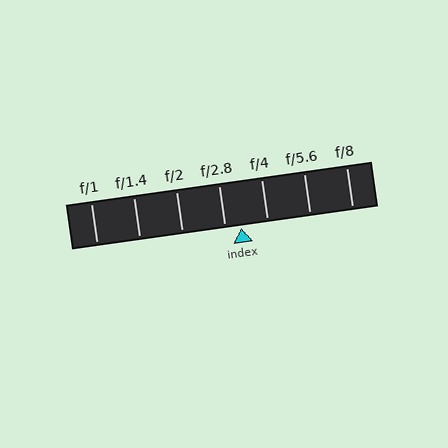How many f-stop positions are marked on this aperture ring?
There are 7 f-stop positions marked.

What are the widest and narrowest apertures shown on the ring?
The widest aperture shown is f/1 and the narrowest is f/8.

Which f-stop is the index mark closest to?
The index mark is closest to f/2.8.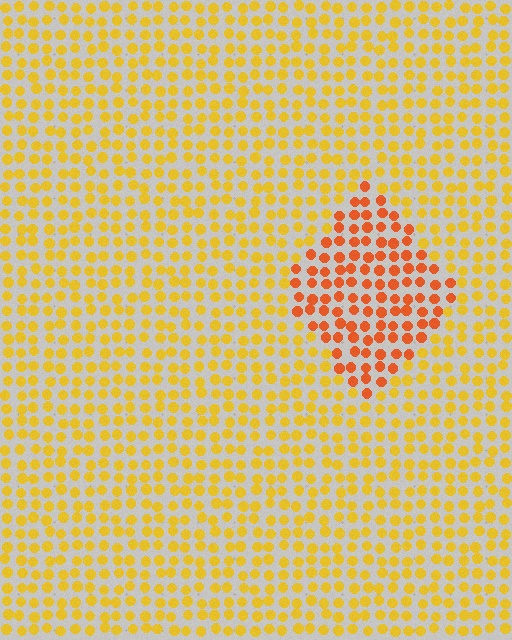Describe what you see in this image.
The image is filled with small yellow elements in a uniform arrangement. A diamond-shaped region is visible where the elements are tinted to a slightly different hue, forming a subtle color boundary.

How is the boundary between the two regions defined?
The boundary is defined purely by a slight shift in hue (about 32 degrees). Spacing, size, and orientation are identical on both sides.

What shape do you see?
I see a diamond.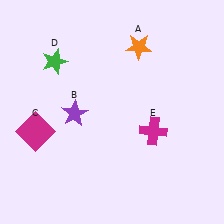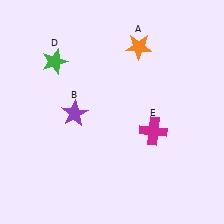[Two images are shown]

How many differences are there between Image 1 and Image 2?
There is 1 difference between the two images.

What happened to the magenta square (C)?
The magenta square (C) was removed in Image 2. It was in the bottom-left area of Image 1.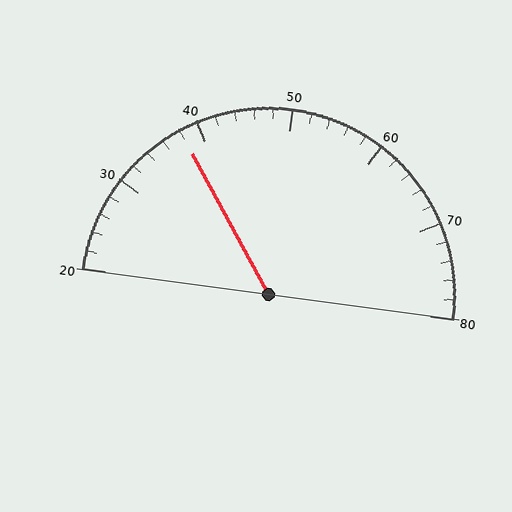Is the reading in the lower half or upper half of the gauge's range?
The reading is in the lower half of the range (20 to 80).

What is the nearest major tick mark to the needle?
The nearest major tick mark is 40.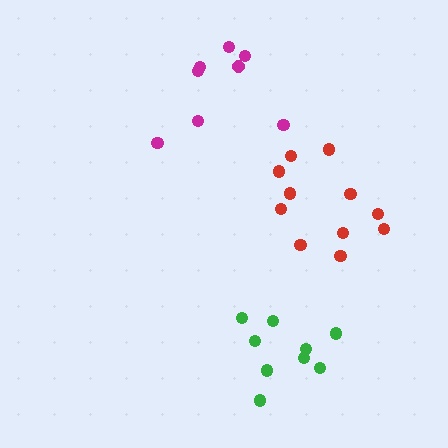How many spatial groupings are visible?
There are 3 spatial groupings.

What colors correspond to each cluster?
The clusters are colored: green, red, magenta.